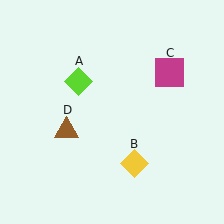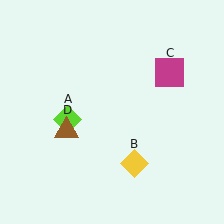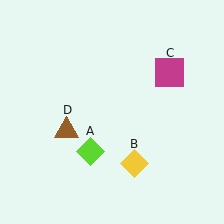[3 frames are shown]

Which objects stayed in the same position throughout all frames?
Yellow diamond (object B) and magenta square (object C) and brown triangle (object D) remained stationary.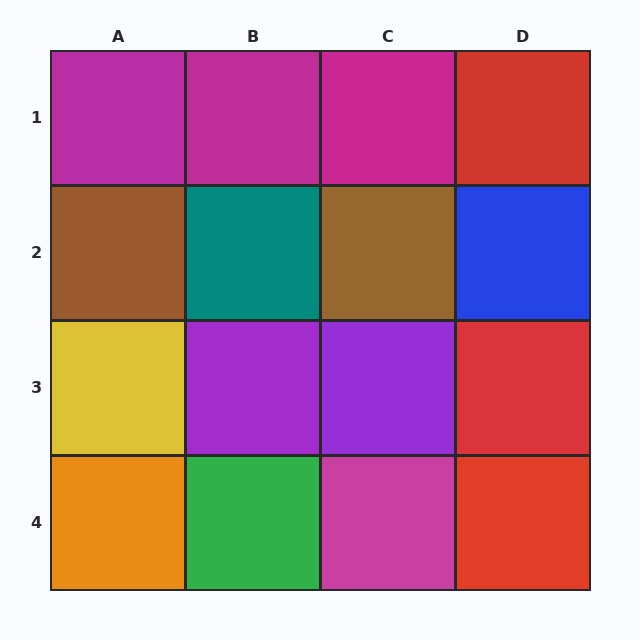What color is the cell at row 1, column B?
Magenta.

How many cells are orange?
1 cell is orange.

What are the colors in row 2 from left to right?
Brown, teal, brown, blue.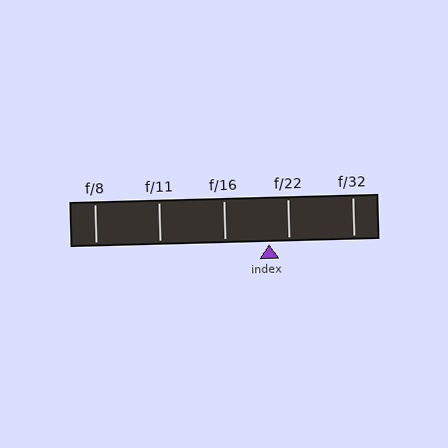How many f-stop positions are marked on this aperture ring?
There are 5 f-stop positions marked.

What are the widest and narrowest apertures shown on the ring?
The widest aperture shown is f/8 and the narrowest is f/32.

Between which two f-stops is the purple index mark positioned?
The index mark is between f/16 and f/22.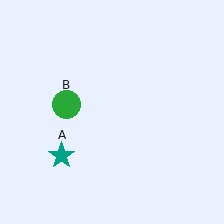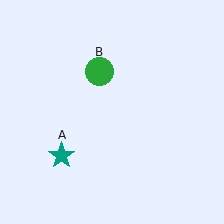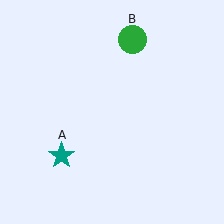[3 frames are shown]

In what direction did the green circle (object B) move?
The green circle (object B) moved up and to the right.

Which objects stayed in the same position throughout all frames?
Teal star (object A) remained stationary.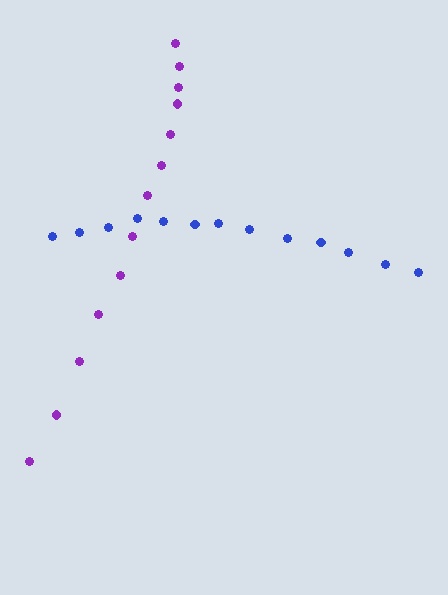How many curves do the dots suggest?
There are 2 distinct paths.